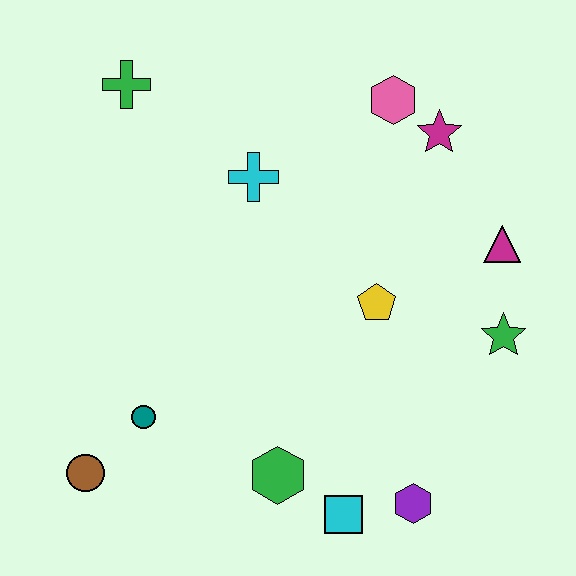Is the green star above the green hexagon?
Yes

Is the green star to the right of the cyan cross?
Yes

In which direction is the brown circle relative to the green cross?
The brown circle is below the green cross.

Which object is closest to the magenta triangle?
The green star is closest to the magenta triangle.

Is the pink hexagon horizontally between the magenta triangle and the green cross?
Yes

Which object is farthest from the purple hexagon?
The green cross is farthest from the purple hexagon.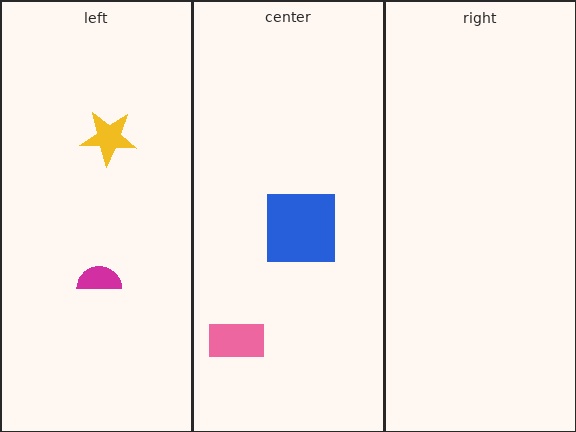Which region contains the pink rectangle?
The center region.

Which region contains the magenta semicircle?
The left region.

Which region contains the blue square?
The center region.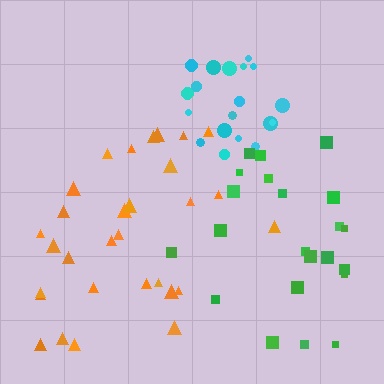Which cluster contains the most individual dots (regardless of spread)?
Orange (30).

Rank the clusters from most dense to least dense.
cyan, orange, green.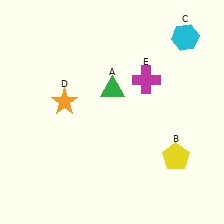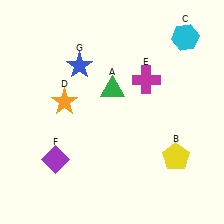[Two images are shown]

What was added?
A purple diamond (F), a blue star (G) were added in Image 2.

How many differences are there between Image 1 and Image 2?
There are 2 differences between the two images.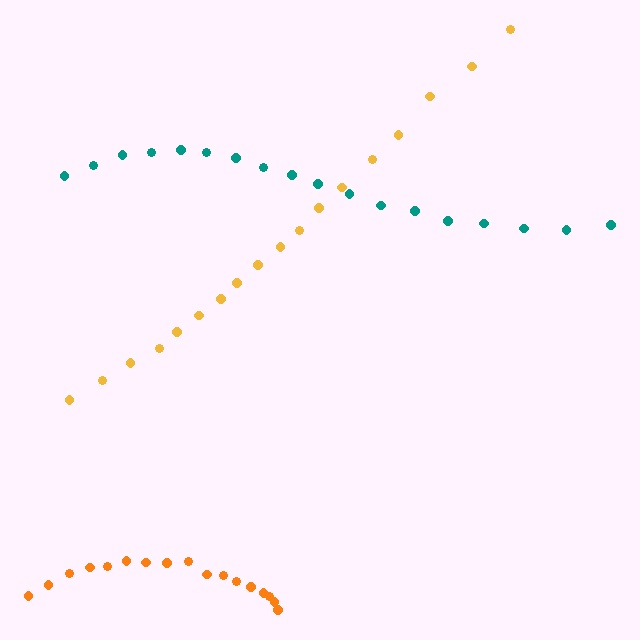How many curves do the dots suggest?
There are 3 distinct paths.